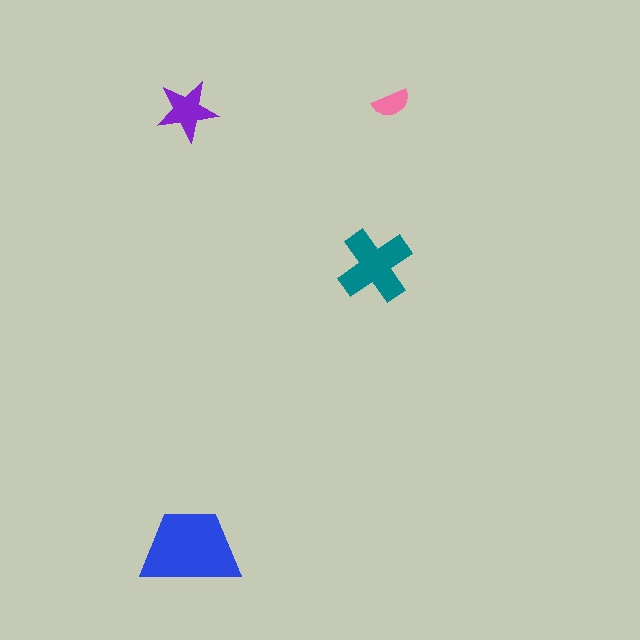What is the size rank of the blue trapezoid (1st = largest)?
1st.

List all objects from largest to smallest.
The blue trapezoid, the teal cross, the purple star, the pink semicircle.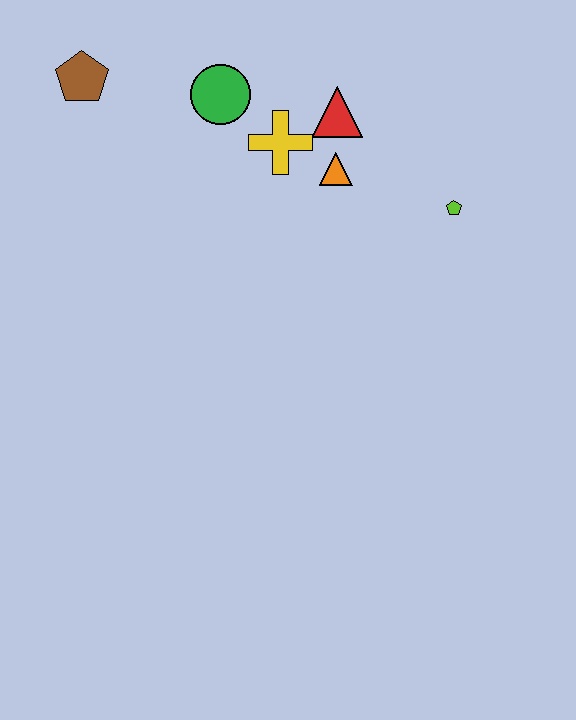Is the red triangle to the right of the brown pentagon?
Yes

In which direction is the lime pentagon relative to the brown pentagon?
The lime pentagon is to the right of the brown pentagon.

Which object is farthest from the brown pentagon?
The lime pentagon is farthest from the brown pentagon.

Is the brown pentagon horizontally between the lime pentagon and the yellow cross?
No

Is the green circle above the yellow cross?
Yes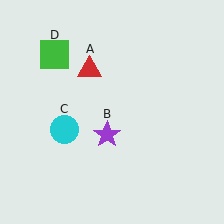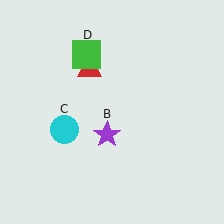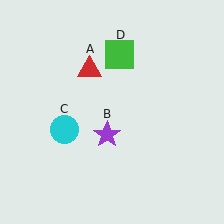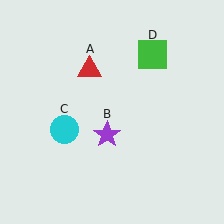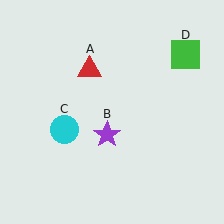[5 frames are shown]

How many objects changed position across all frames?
1 object changed position: green square (object D).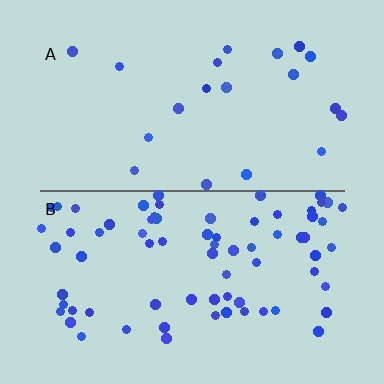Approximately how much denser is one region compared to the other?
Approximately 3.6× — region B over region A.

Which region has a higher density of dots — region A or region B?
B (the bottom).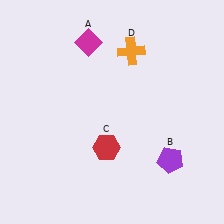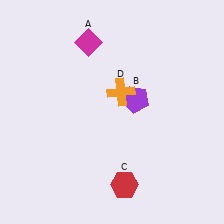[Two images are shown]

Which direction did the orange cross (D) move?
The orange cross (D) moved down.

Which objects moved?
The objects that moved are: the purple pentagon (B), the red hexagon (C), the orange cross (D).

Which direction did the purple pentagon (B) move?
The purple pentagon (B) moved up.